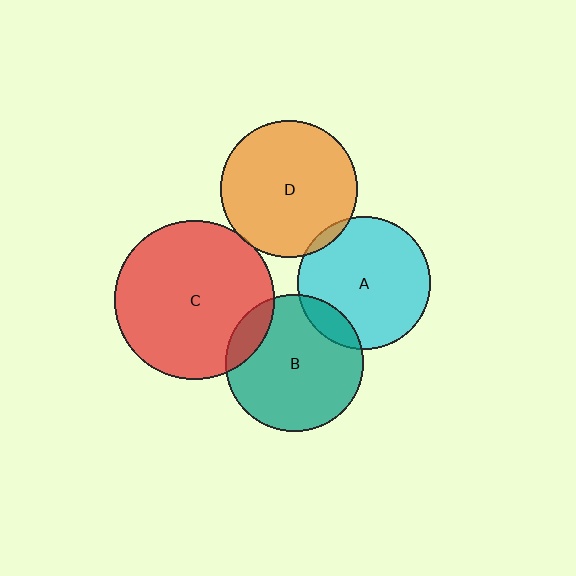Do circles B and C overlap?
Yes.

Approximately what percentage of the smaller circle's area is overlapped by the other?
Approximately 15%.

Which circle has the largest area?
Circle C (red).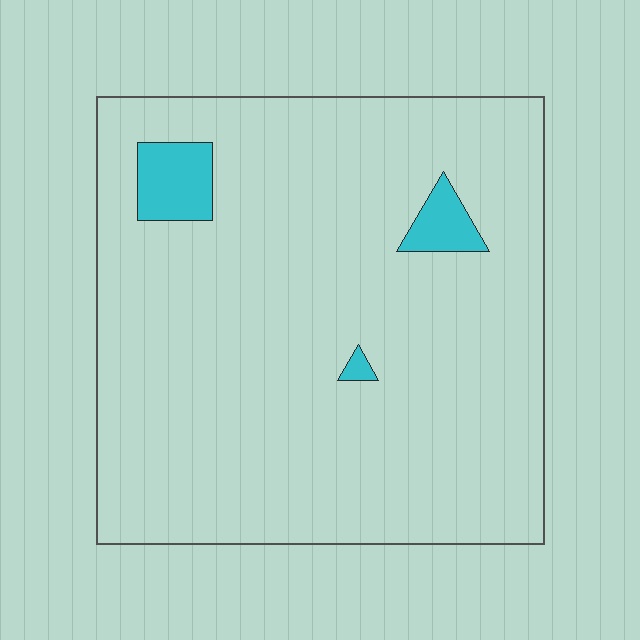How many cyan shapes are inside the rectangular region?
3.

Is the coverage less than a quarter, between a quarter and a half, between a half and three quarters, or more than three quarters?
Less than a quarter.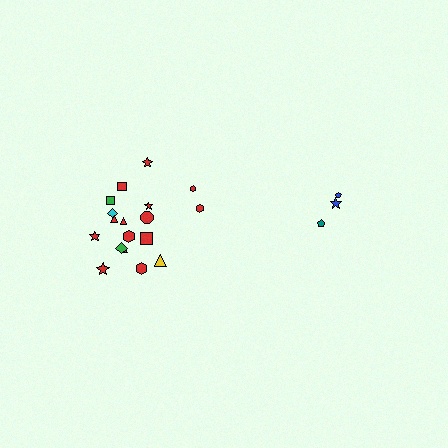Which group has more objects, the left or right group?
The left group.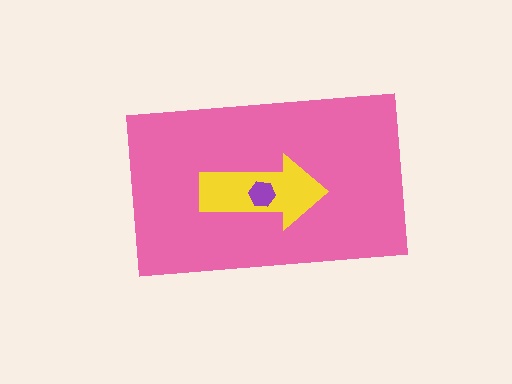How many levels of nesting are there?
3.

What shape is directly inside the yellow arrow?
The purple hexagon.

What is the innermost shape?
The purple hexagon.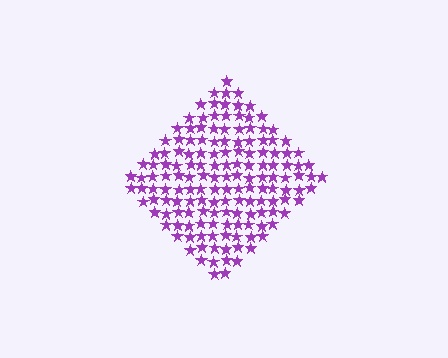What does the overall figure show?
The overall figure shows a diamond.